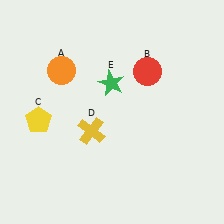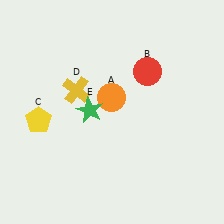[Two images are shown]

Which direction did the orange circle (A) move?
The orange circle (A) moved right.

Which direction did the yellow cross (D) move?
The yellow cross (D) moved up.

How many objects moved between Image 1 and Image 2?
3 objects moved between the two images.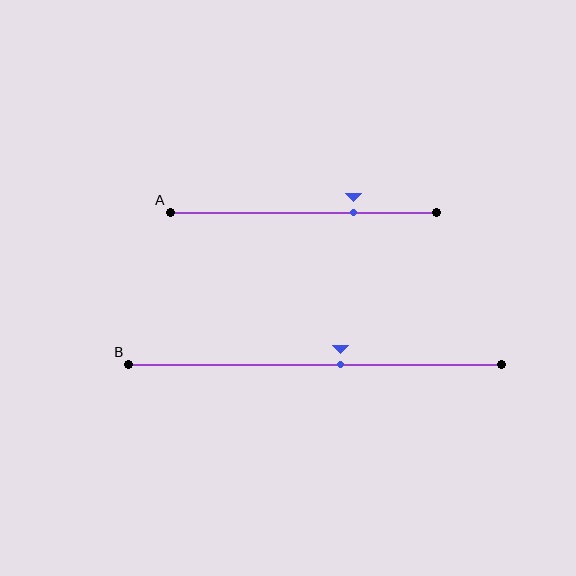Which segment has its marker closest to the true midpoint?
Segment B has its marker closest to the true midpoint.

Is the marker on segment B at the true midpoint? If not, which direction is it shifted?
No, the marker on segment B is shifted to the right by about 7% of the segment length.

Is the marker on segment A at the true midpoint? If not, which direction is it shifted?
No, the marker on segment A is shifted to the right by about 19% of the segment length.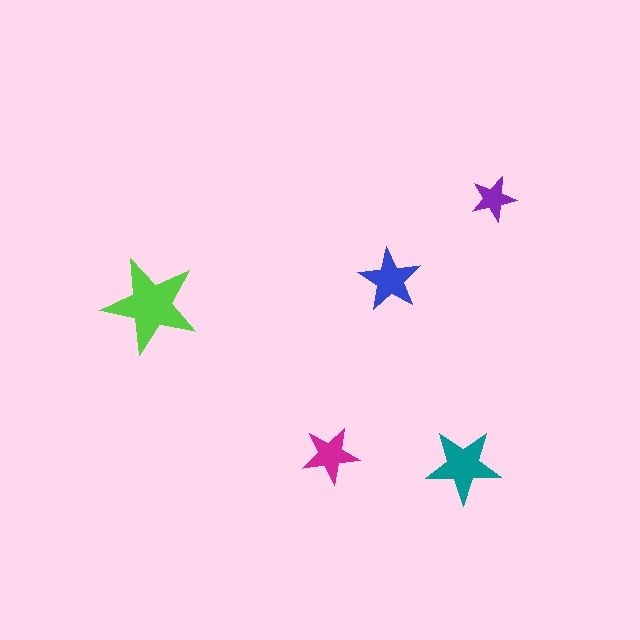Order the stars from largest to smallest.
the lime one, the teal one, the blue one, the magenta one, the purple one.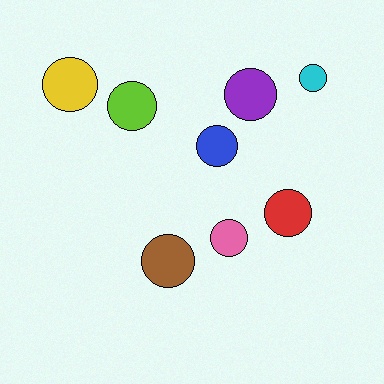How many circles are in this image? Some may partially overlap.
There are 8 circles.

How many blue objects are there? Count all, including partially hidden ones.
There is 1 blue object.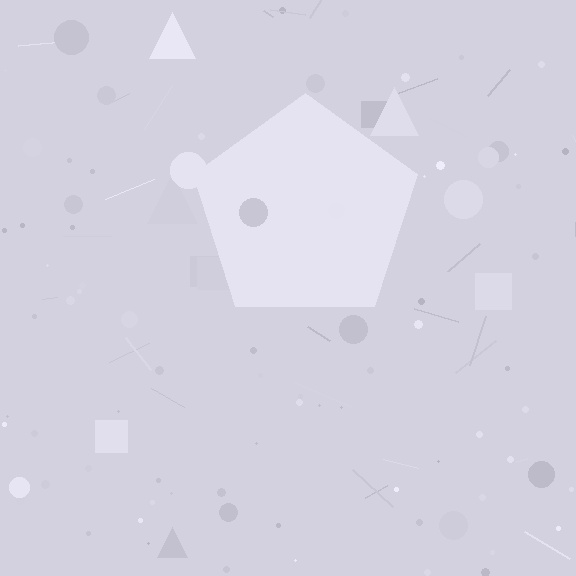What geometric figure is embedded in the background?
A pentagon is embedded in the background.